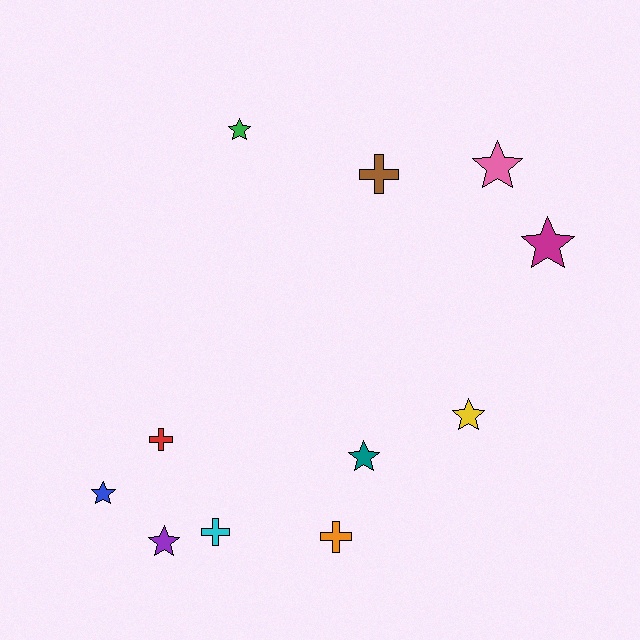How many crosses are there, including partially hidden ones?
There are 4 crosses.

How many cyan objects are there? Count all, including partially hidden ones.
There is 1 cyan object.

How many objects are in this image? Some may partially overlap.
There are 11 objects.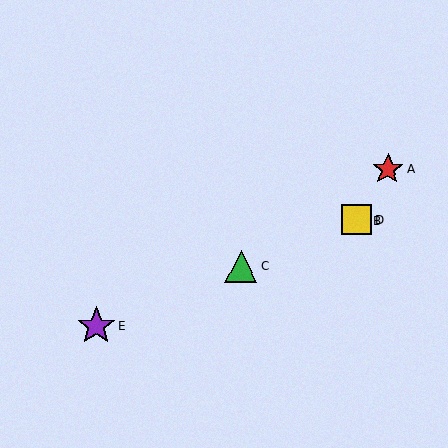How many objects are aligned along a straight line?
4 objects (B, C, D, E) are aligned along a straight line.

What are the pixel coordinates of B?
Object B is at (356, 220).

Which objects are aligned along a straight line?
Objects B, C, D, E are aligned along a straight line.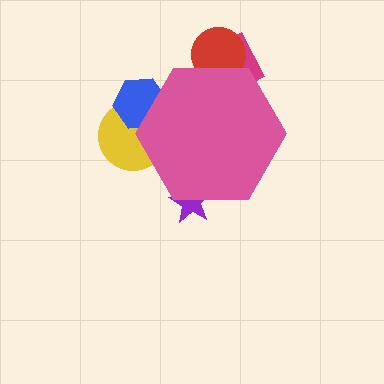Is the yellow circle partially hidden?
Yes, the yellow circle is partially hidden behind the pink hexagon.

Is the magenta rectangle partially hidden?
Yes, the magenta rectangle is partially hidden behind the pink hexagon.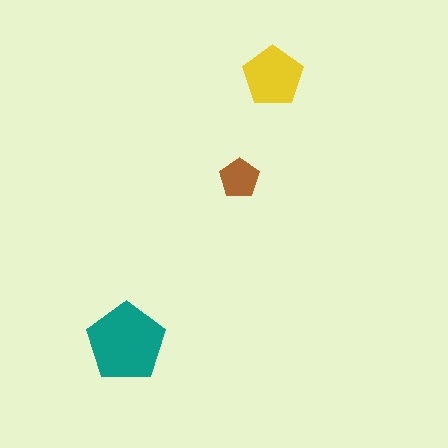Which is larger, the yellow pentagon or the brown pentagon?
The yellow one.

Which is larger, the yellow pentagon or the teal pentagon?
The teal one.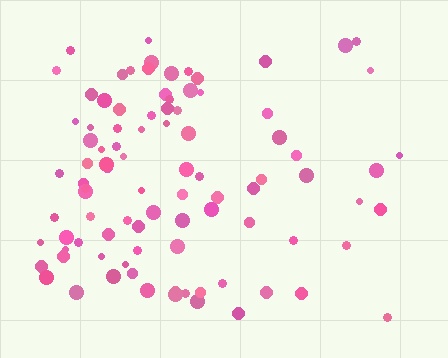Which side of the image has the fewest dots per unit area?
The right.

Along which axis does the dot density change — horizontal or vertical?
Horizontal.